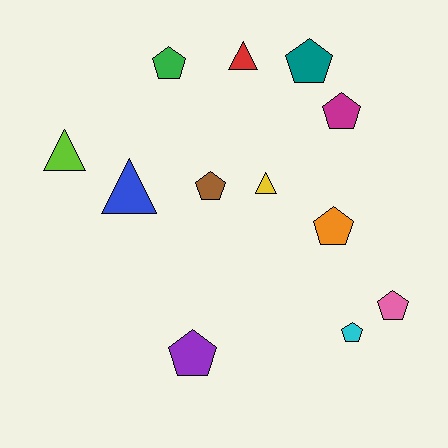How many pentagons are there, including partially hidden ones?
There are 8 pentagons.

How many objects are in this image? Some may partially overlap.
There are 12 objects.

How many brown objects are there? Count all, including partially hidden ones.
There is 1 brown object.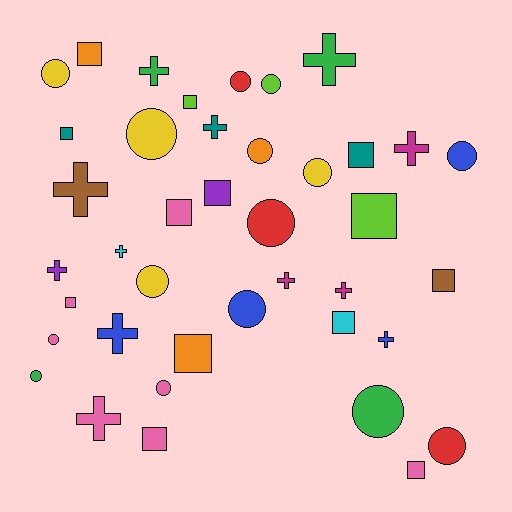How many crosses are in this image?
There are 12 crosses.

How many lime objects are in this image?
There are 3 lime objects.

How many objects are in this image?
There are 40 objects.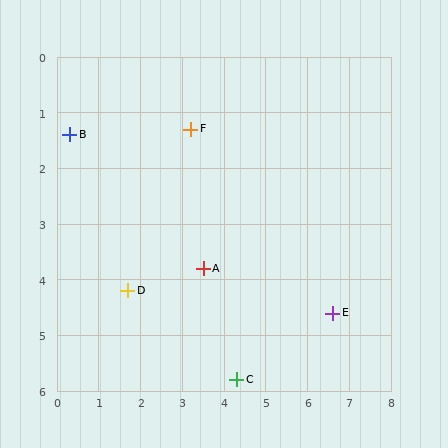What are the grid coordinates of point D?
Point D is at approximately (1.7, 4.2).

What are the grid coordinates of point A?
Point A is at approximately (3.5, 3.8).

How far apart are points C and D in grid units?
Points C and D are about 3.1 grid units apart.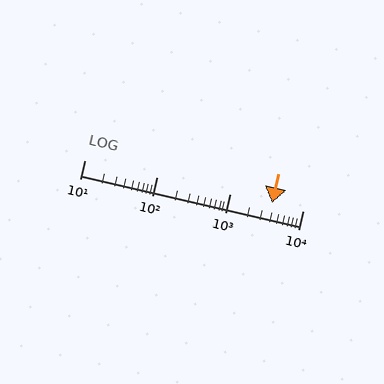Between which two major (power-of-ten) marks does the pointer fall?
The pointer is between 1000 and 10000.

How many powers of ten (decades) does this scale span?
The scale spans 3 decades, from 10 to 10000.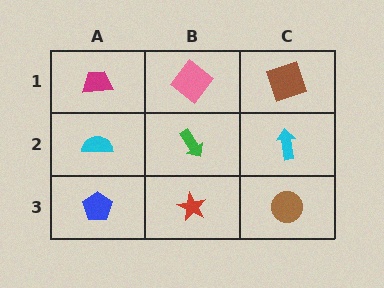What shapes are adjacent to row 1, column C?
A cyan arrow (row 2, column C), a pink diamond (row 1, column B).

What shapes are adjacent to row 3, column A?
A cyan semicircle (row 2, column A), a red star (row 3, column B).